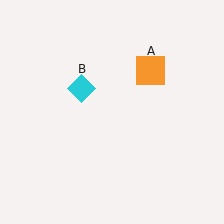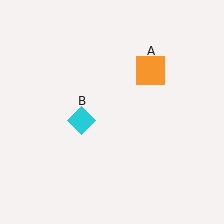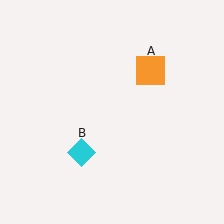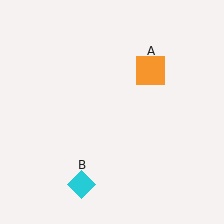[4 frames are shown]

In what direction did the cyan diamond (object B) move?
The cyan diamond (object B) moved down.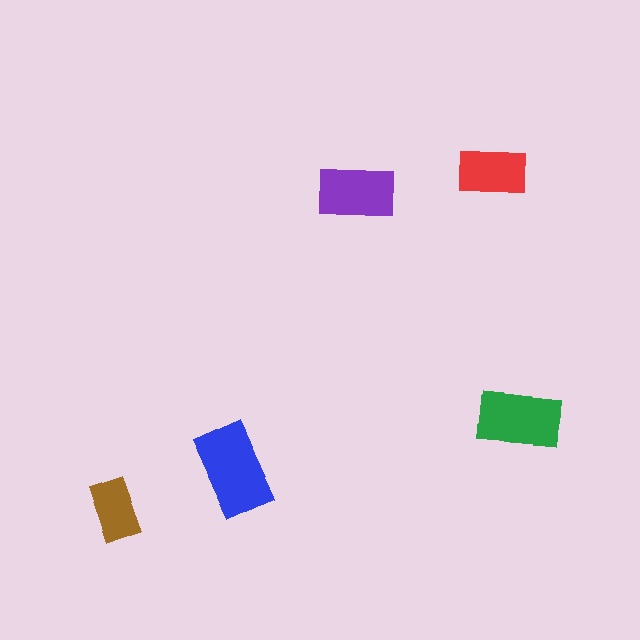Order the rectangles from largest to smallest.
the blue one, the green one, the purple one, the red one, the brown one.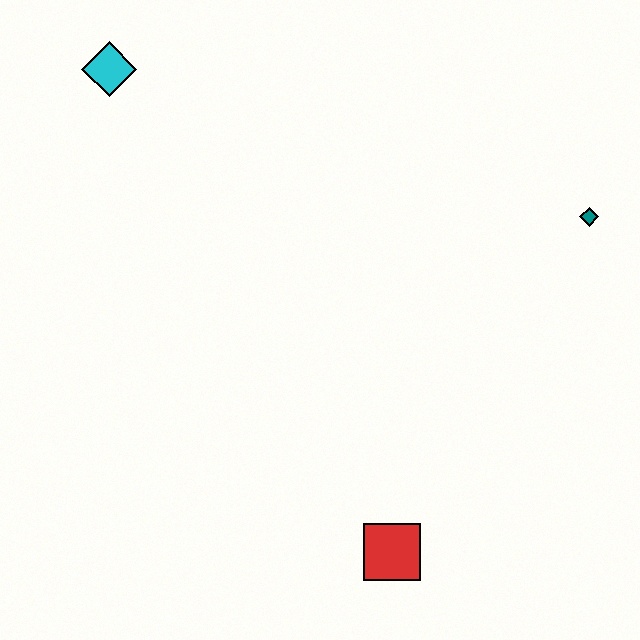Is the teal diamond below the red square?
No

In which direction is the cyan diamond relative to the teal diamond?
The cyan diamond is to the left of the teal diamond.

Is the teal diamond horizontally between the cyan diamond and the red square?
No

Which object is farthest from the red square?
The cyan diamond is farthest from the red square.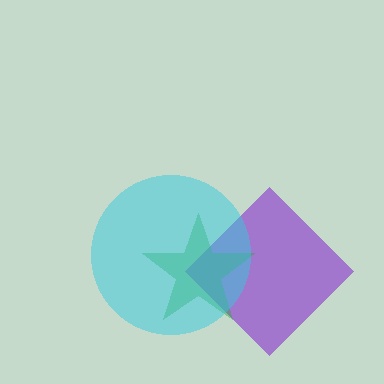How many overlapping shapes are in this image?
There are 3 overlapping shapes in the image.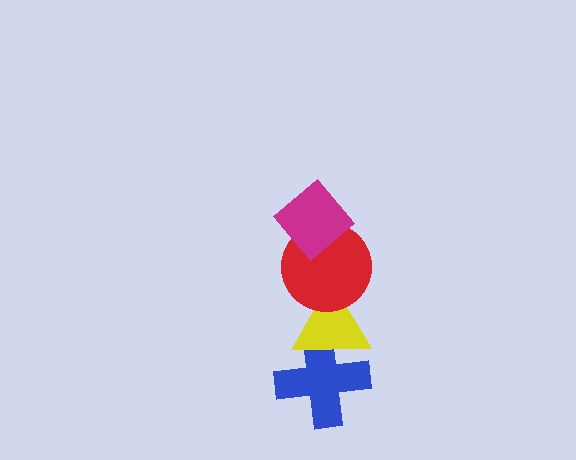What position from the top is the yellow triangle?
The yellow triangle is 3rd from the top.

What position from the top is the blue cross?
The blue cross is 4th from the top.